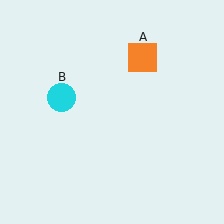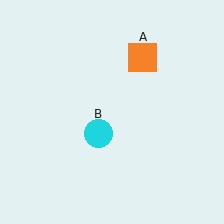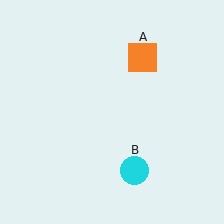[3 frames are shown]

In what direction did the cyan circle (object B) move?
The cyan circle (object B) moved down and to the right.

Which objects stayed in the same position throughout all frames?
Orange square (object A) remained stationary.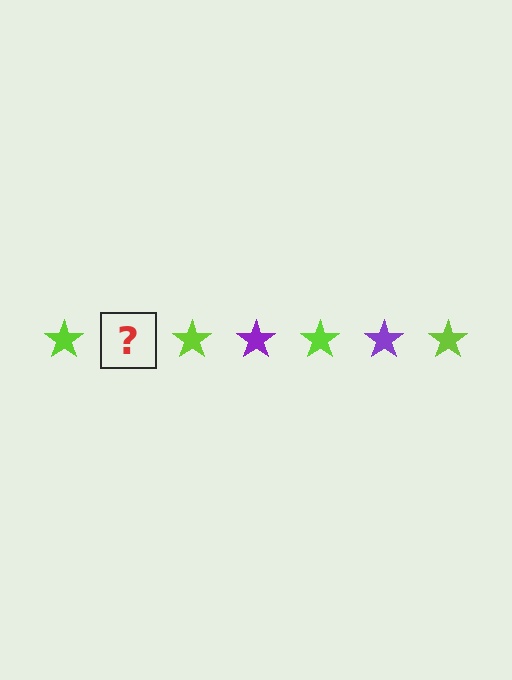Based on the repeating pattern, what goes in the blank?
The blank should be a purple star.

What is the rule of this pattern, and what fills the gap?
The rule is that the pattern cycles through lime, purple stars. The gap should be filled with a purple star.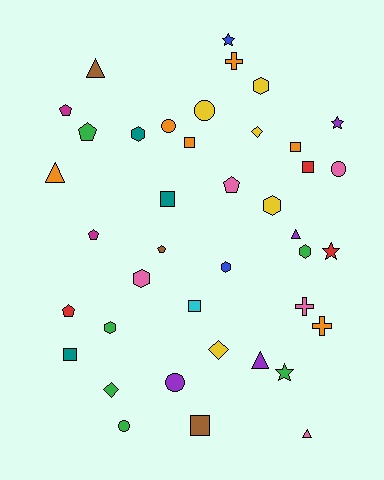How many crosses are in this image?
There are 3 crosses.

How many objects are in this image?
There are 40 objects.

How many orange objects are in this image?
There are 6 orange objects.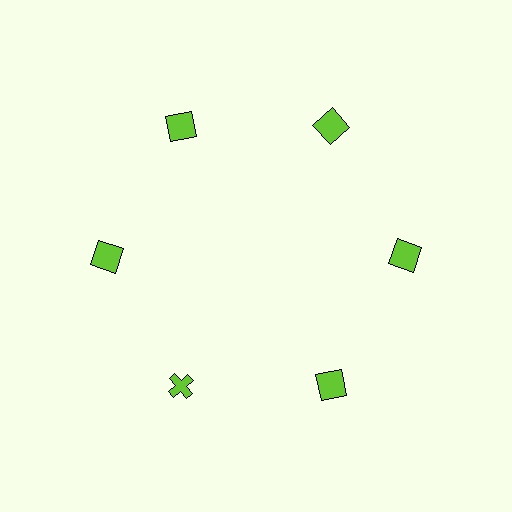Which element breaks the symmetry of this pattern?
The lime cross at roughly the 7 o'clock position breaks the symmetry. All other shapes are lime squares.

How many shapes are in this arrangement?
There are 6 shapes arranged in a ring pattern.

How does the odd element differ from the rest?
It has a different shape: cross instead of square.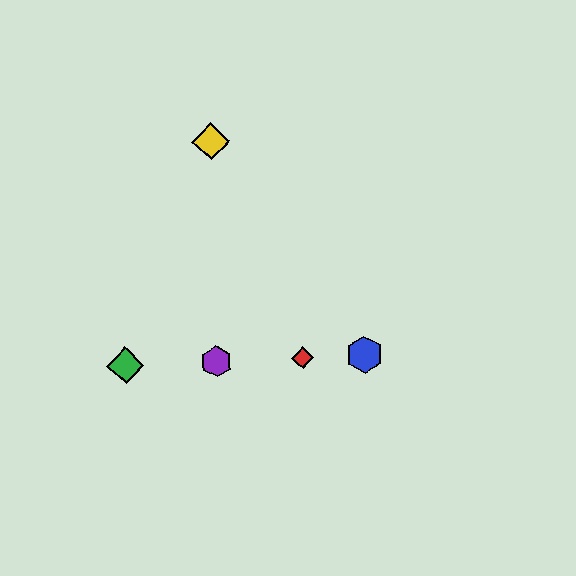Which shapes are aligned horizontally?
The red diamond, the blue hexagon, the green diamond, the purple hexagon are aligned horizontally.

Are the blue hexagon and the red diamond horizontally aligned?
Yes, both are at y≈355.